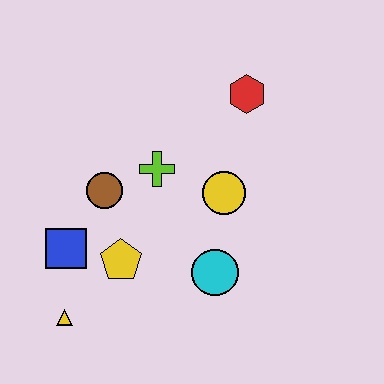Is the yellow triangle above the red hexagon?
No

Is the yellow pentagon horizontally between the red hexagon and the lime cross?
No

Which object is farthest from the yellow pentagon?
The red hexagon is farthest from the yellow pentagon.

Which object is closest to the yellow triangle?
The blue square is closest to the yellow triangle.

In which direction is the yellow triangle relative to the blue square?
The yellow triangle is below the blue square.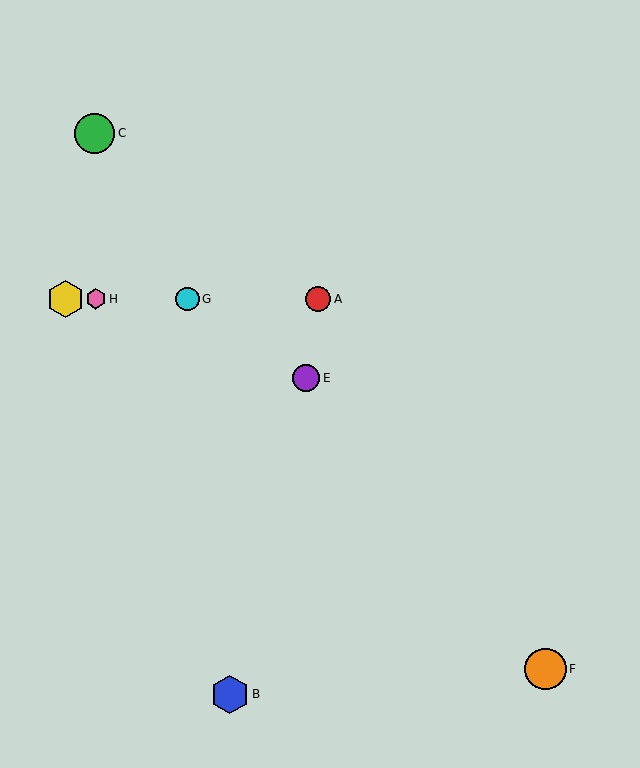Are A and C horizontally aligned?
No, A is at y≈299 and C is at y≈133.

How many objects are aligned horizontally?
4 objects (A, D, G, H) are aligned horizontally.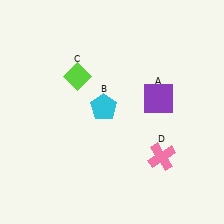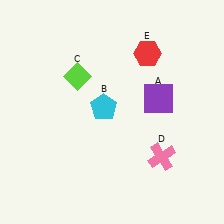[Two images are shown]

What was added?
A red hexagon (E) was added in Image 2.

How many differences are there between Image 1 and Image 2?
There is 1 difference between the two images.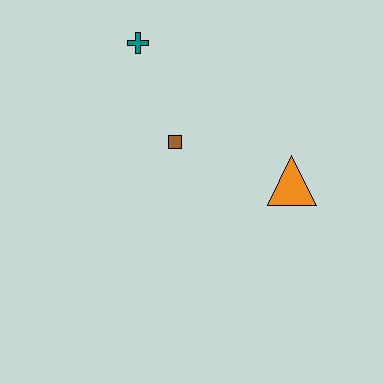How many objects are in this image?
There are 3 objects.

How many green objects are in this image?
There are no green objects.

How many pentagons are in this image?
There are no pentagons.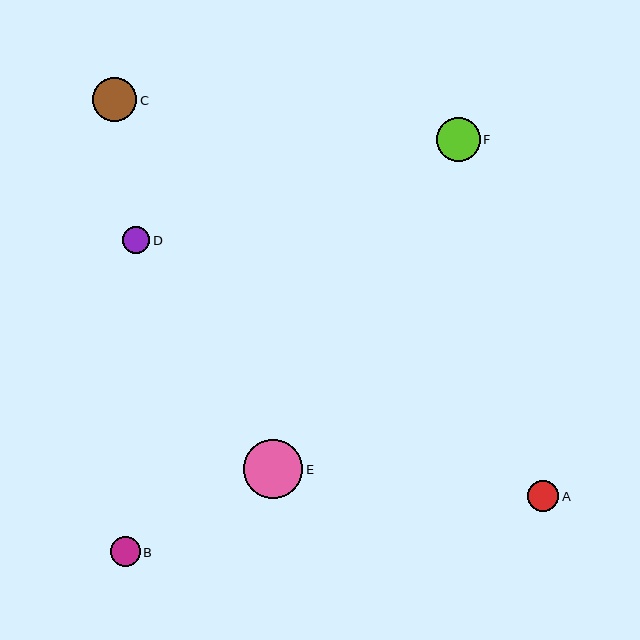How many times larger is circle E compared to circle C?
Circle E is approximately 1.3 times the size of circle C.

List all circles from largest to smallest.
From largest to smallest: E, F, C, A, B, D.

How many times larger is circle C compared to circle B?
Circle C is approximately 1.5 times the size of circle B.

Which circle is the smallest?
Circle D is the smallest with a size of approximately 28 pixels.